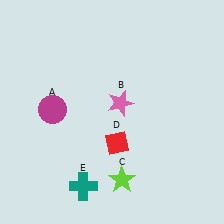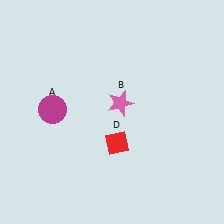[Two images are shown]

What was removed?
The lime star (C), the teal cross (E) were removed in Image 2.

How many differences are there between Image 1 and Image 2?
There are 2 differences between the two images.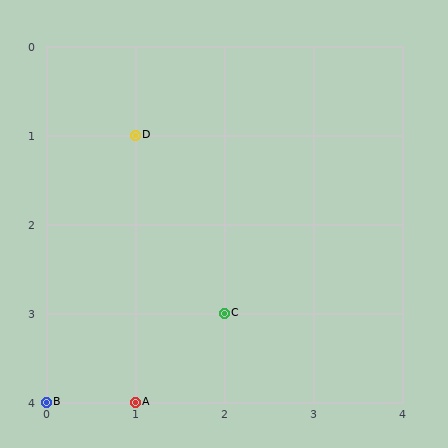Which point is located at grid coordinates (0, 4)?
Point B is at (0, 4).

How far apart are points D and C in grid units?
Points D and C are 1 column and 2 rows apart (about 2.2 grid units diagonally).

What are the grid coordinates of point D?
Point D is at grid coordinates (1, 1).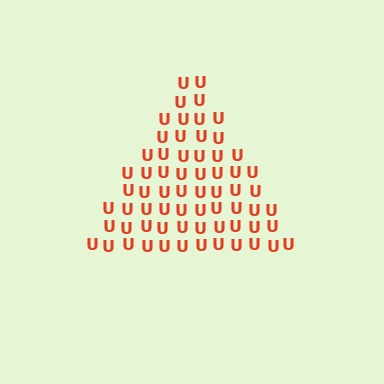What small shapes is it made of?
It is made of small letter U's.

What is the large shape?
The large shape is a triangle.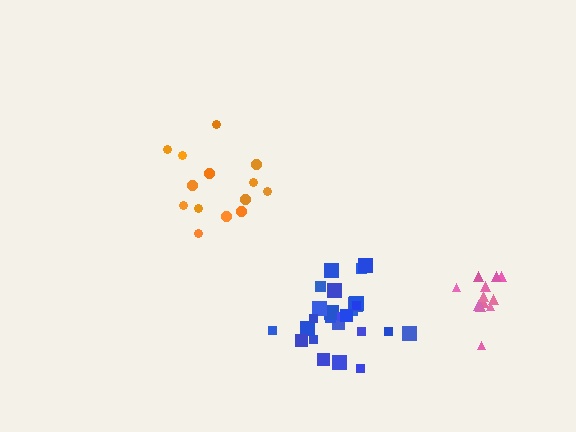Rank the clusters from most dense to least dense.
blue, pink, orange.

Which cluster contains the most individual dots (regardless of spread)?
Blue (26).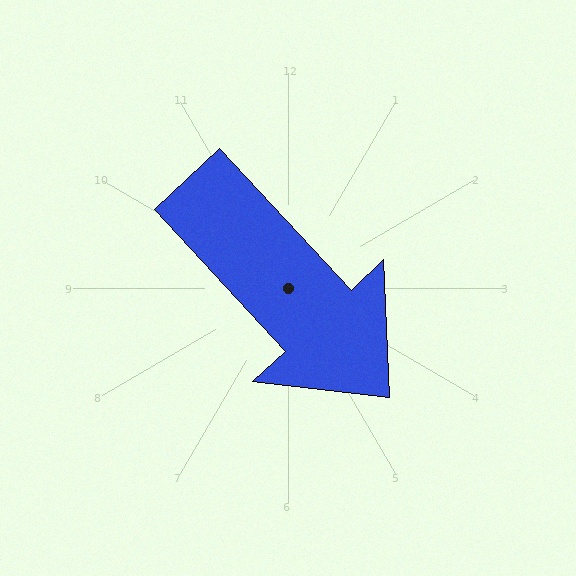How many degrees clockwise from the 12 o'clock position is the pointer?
Approximately 137 degrees.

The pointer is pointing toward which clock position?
Roughly 5 o'clock.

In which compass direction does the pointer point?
Southeast.